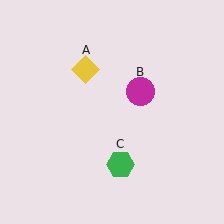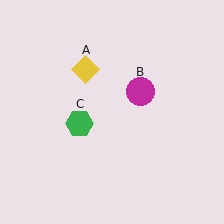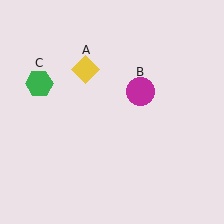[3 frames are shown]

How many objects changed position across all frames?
1 object changed position: green hexagon (object C).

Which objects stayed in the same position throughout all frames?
Yellow diamond (object A) and magenta circle (object B) remained stationary.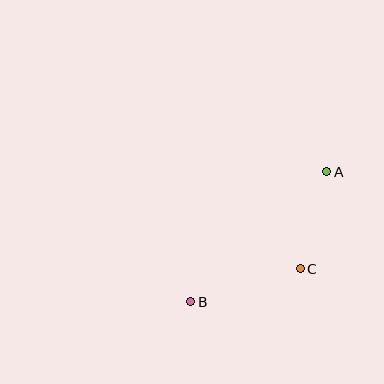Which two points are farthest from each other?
Points A and B are farthest from each other.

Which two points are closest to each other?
Points A and C are closest to each other.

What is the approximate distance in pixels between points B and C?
The distance between B and C is approximately 114 pixels.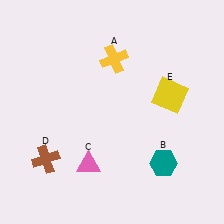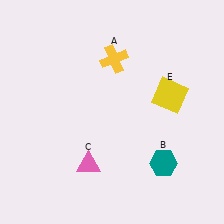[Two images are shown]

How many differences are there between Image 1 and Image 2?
There is 1 difference between the two images.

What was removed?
The brown cross (D) was removed in Image 2.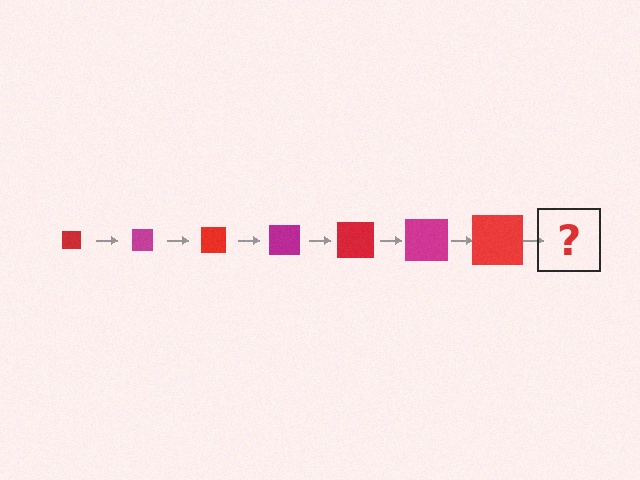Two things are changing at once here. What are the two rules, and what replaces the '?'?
The two rules are that the square grows larger each step and the color cycles through red and magenta. The '?' should be a magenta square, larger than the previous one.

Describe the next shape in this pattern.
It should be a magenta square, larger than the previous one.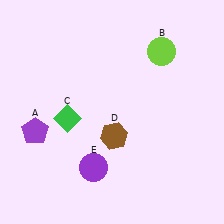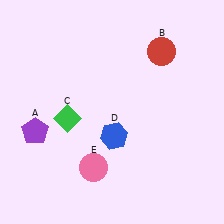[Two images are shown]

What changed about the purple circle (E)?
In Image 1, E is purple. In Image 2, it changed to pink.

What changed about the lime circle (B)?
In Image 1, B is lime. In Image 2, it changed to red.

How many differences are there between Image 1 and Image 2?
There are 3 differences between the two images.